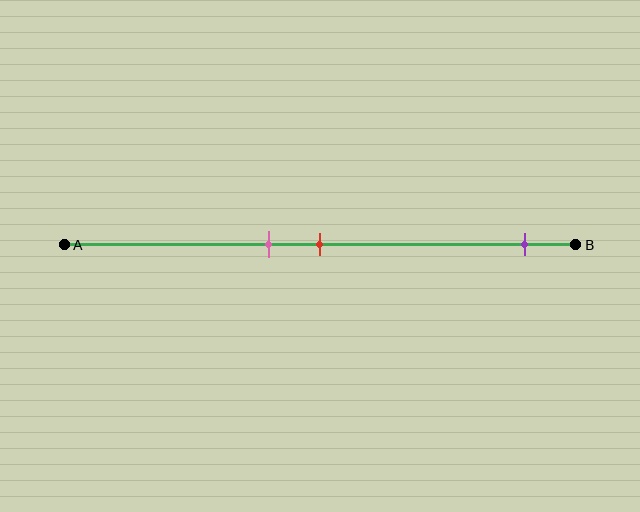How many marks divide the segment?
There are 3 marks dividing the segment.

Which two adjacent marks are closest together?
The pink and red marks are the closest adjacent pair.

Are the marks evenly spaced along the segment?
No, the marks are not evenly spaced.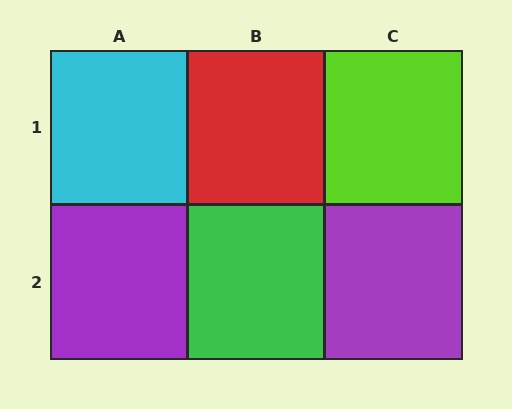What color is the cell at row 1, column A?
Cyan.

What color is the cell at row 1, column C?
Lime.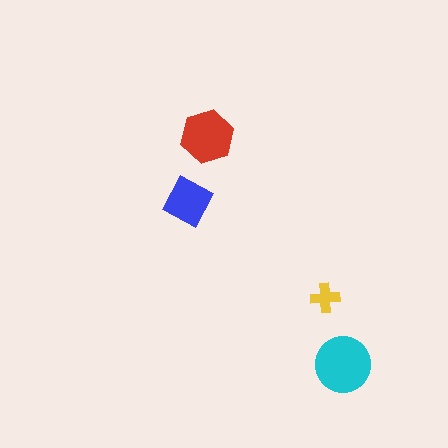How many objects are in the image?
There are 4 objects in the image.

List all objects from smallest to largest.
The yellow cross, the blue diamond, the red hexagon, the cyan circle.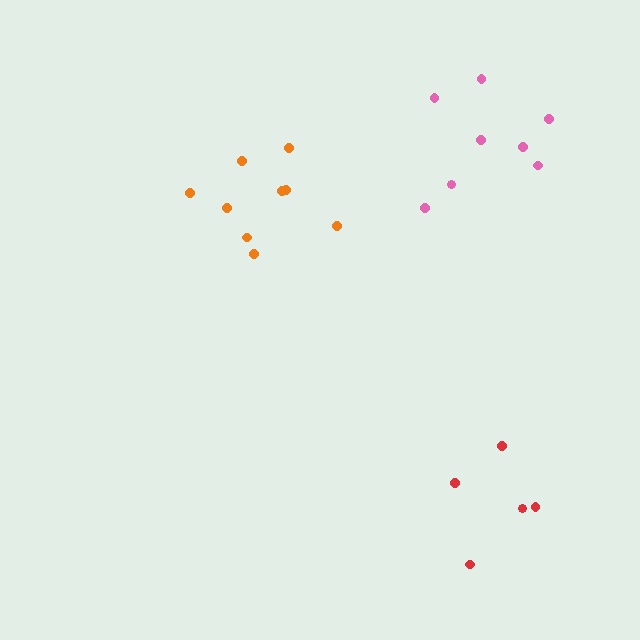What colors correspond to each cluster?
The clusters are colored: orange, red, pink.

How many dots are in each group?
Group 1: 9 dots, Group 2: 5 dots, Group 3: 8 dots (22 total).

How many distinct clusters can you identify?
There are 3 distinct clusters.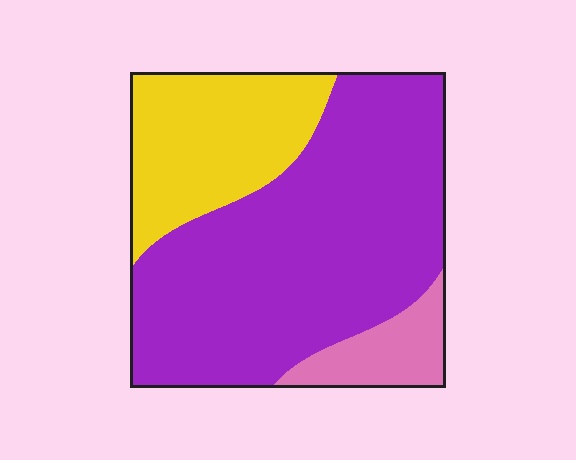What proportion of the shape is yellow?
Yellow covers 25% of the shape.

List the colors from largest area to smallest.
From largest to smallest: purple, yellow, pink.